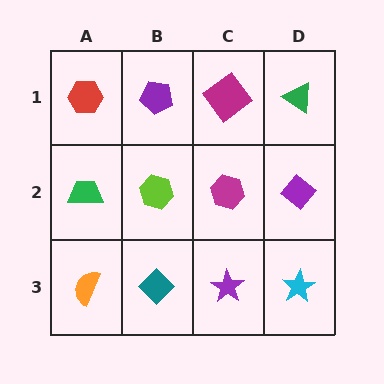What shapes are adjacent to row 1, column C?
A magenta hexagon (row 2, column C), a purple pentagon (row 1, column B), a green triangle (row 1, column D).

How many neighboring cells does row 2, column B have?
4.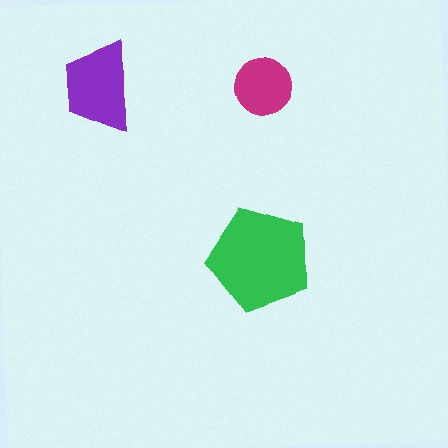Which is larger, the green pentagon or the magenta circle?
The green pentagon.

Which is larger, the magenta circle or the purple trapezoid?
The purple trapezoid.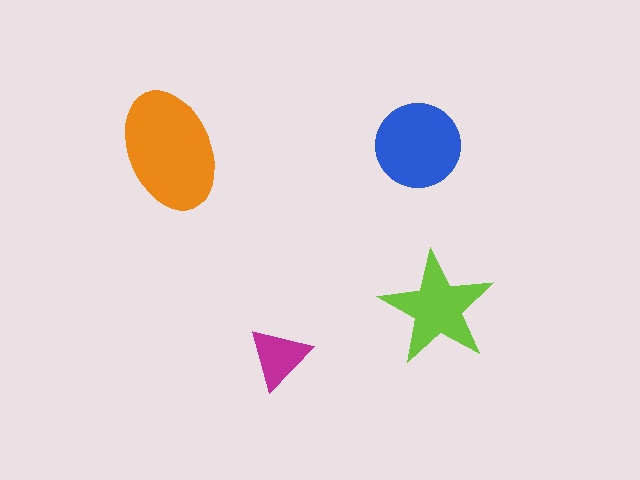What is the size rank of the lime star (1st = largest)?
3rd.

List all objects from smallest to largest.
The magenta triangle, the lime star, the blue circle, the orange ellipse.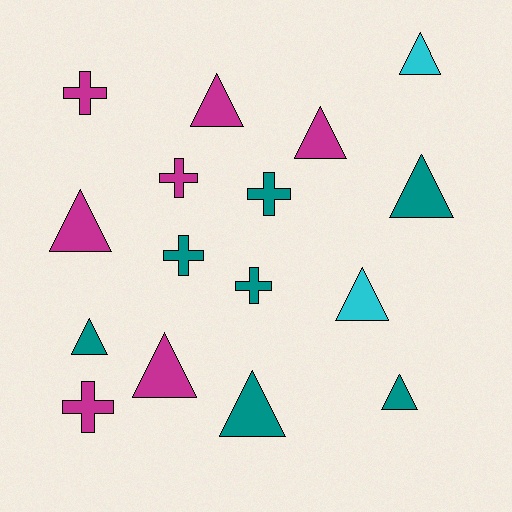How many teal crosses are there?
There are 3 teal crosses.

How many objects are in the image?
There are 16 objects.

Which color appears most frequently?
Magenta, with 7 objects.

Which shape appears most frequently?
Triangle, with 10 objects.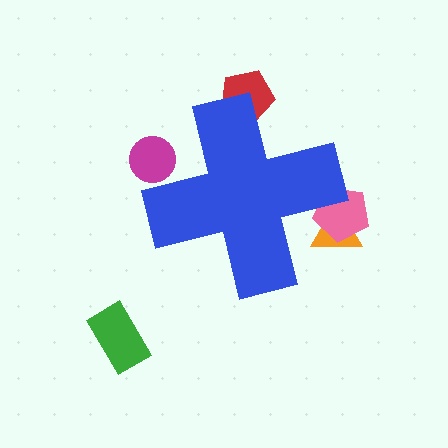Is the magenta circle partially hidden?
Yes, the magenta circle is partially hidden behind the blue cross.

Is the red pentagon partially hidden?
Yes, the red pentagon is partially hidden behind the blue cross.